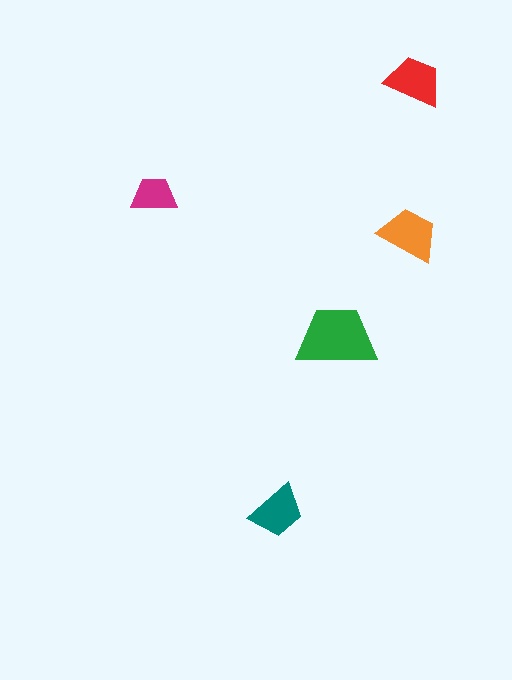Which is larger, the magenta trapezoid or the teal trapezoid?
The teal one.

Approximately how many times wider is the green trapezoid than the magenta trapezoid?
About 2 times wider.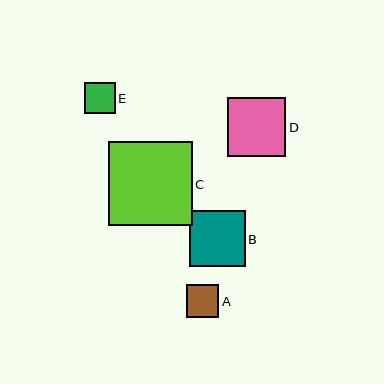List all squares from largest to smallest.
From largest to smallest: C, D, B, A, E.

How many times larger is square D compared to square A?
Square D is approximately 1.8 times the size of square A.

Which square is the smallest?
Square E is the smallest with a size of approximately 30 pixels.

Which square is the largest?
Square C is the largest with a size of approximately 84 pixels.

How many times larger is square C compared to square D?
Square C is approximately 1.4 times the size of square D.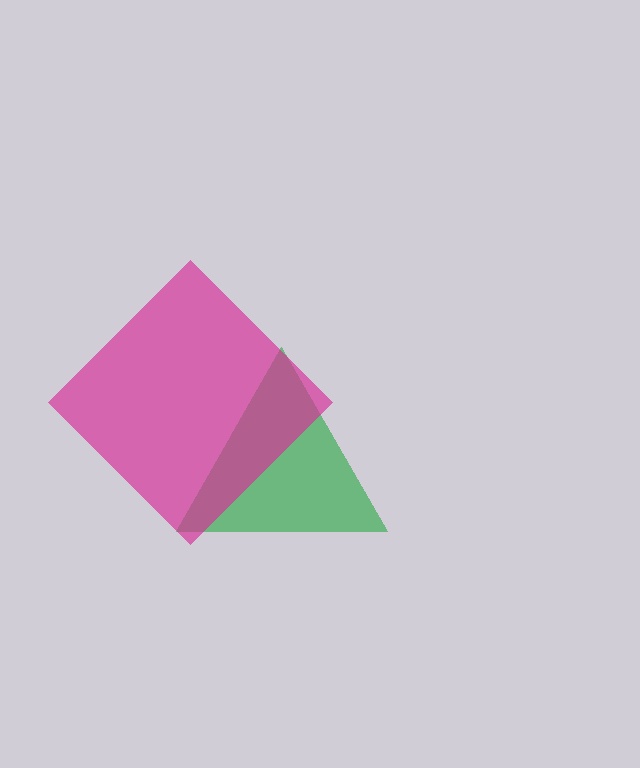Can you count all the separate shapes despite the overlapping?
Yes, there are 2 separate shapes.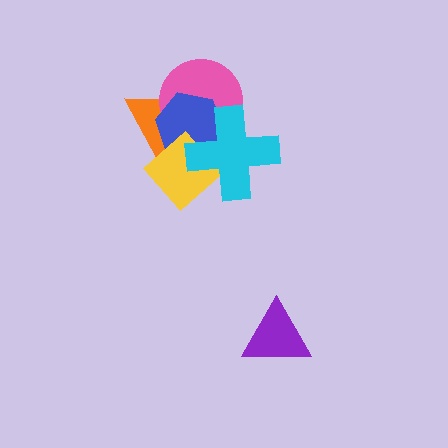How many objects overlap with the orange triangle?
4 objects overlap with the orange triangle.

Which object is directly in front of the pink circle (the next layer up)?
The blue hexagon is directly in front of the pink circle.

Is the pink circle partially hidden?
Yes, it is partially covered by another shape.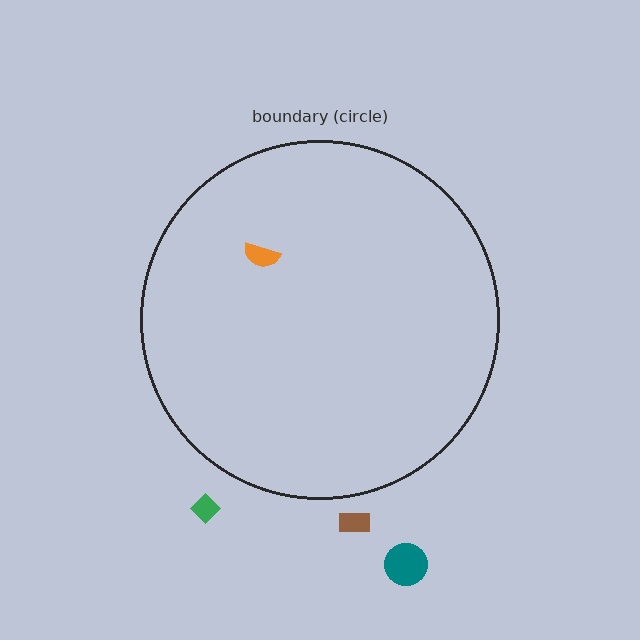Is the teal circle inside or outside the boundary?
Outside.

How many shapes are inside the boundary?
1 inside, 3 outside.